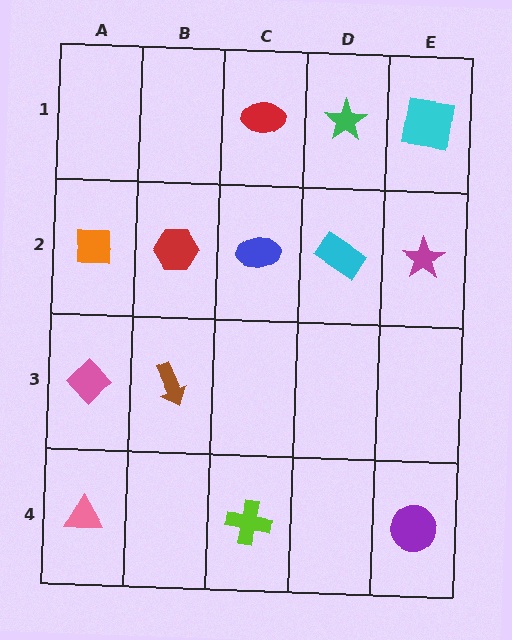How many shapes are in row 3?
2 shapes.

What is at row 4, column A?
A pink triangle.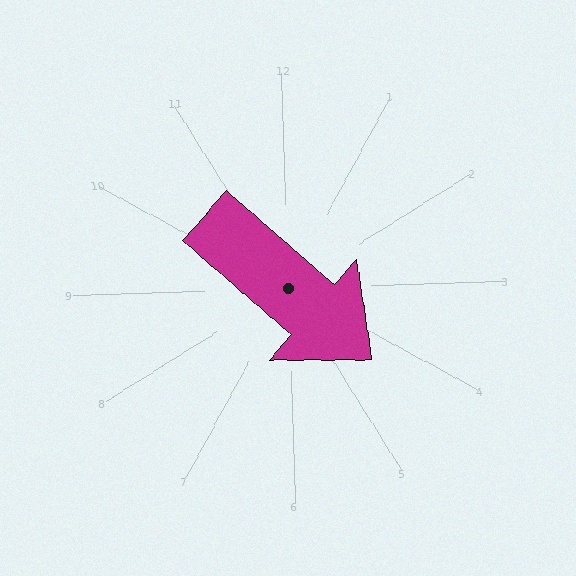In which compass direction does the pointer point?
Southeast.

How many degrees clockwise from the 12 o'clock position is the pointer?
Approximately 133 degrees.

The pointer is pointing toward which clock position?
Roughly 4 o'clock.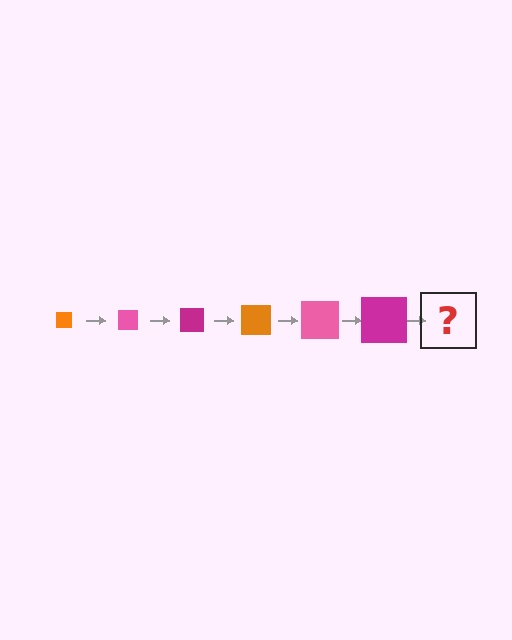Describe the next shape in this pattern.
It should be an orange square, larger than the previous one.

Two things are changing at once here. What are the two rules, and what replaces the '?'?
The two rules are that the square grows larger each step and the color cycles through orange, pink, and magenta. The '?' should be an orange square, larger than the previous one.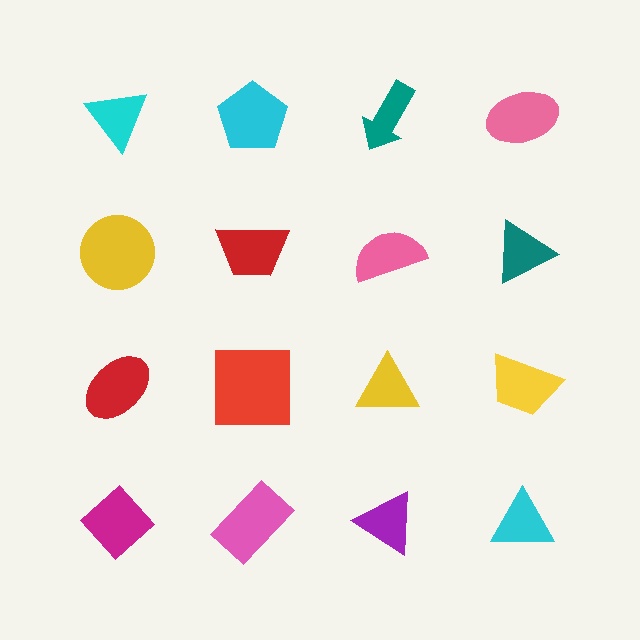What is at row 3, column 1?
A red ellipse.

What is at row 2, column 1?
A yellow circle.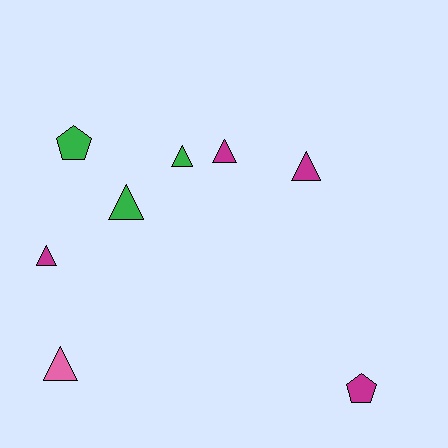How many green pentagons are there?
There is 1 green pentagon.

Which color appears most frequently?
Magenta, with 4 objects.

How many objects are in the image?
There are 8 objects.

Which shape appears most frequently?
Triangle, with 6 objects.